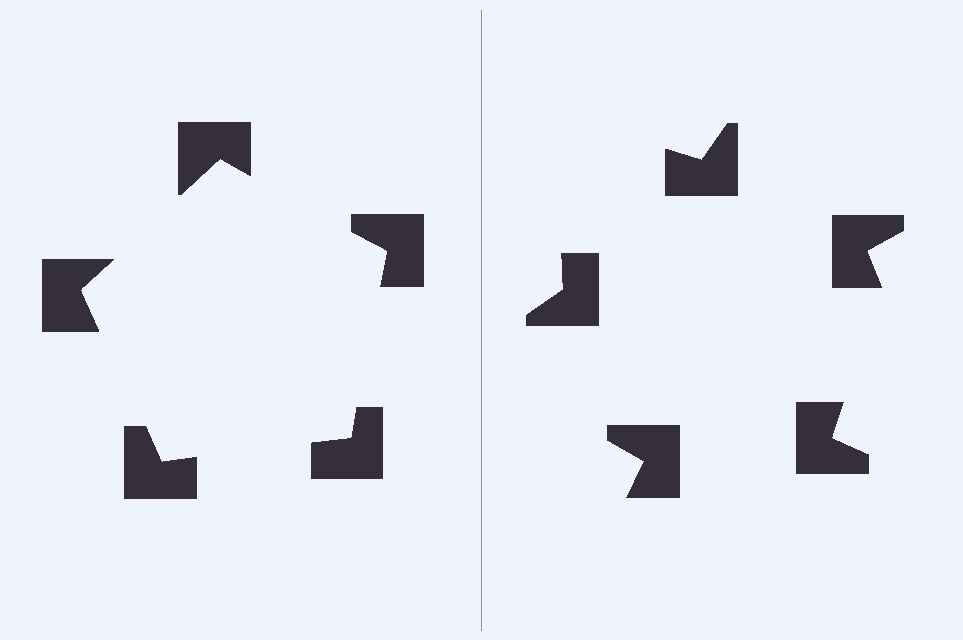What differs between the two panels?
The notched squares are positioned identically on both sides; only the wedge orientations differ. On the left they align to a pentagon; on the right they are misaligned.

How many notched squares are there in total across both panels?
10 — 5 on each side.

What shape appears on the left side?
An illusory pentagon.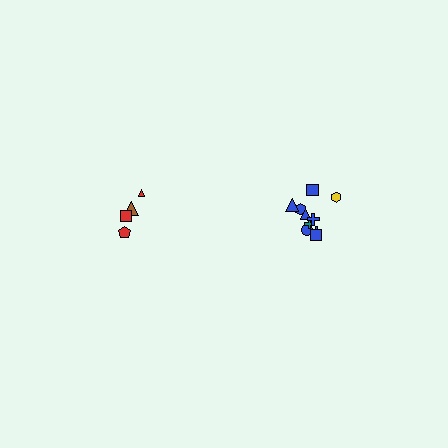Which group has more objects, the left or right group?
The right group.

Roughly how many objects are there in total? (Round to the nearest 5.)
Roughly 15 objects in total.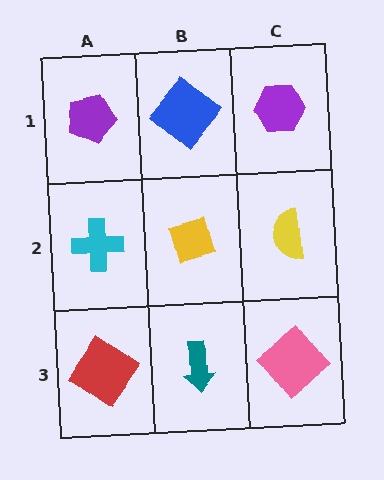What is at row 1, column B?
A blue diamond.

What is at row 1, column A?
A purple pentagon.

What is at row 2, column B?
A yellow diamond.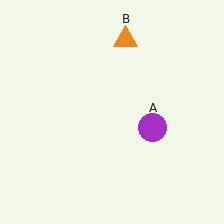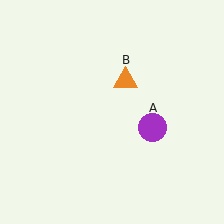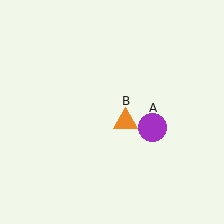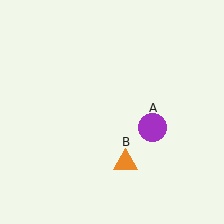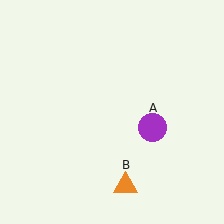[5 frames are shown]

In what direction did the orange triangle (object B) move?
The orange triangle (object B) moved down.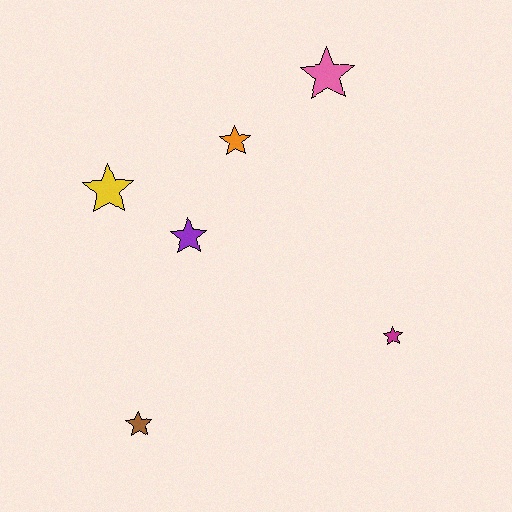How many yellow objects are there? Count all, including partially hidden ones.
There is 1 yellow object.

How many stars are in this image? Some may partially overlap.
There are 6 stars.